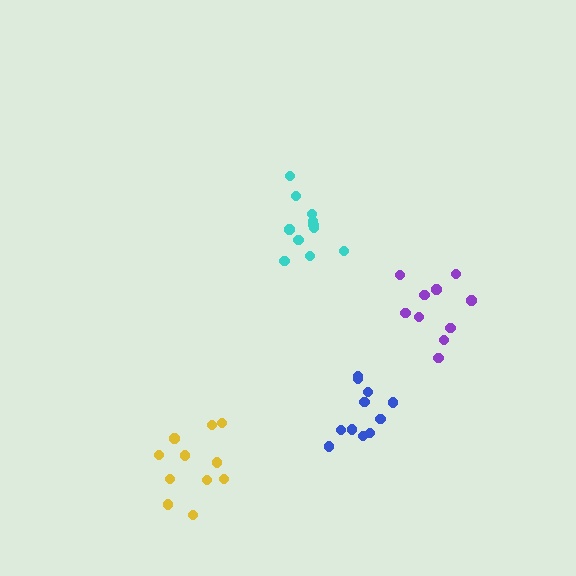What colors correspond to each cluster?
The clusters are colored: purple, blue, yellow, cyan.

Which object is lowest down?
The yellow cluster is bottommost.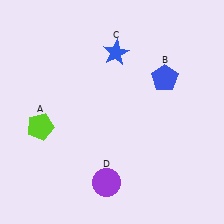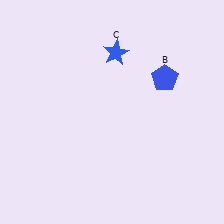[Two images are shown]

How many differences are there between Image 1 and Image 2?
There are 2 differences between the two images.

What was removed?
The purple circle (D), the lime pentagon (A) were removed in Image 2.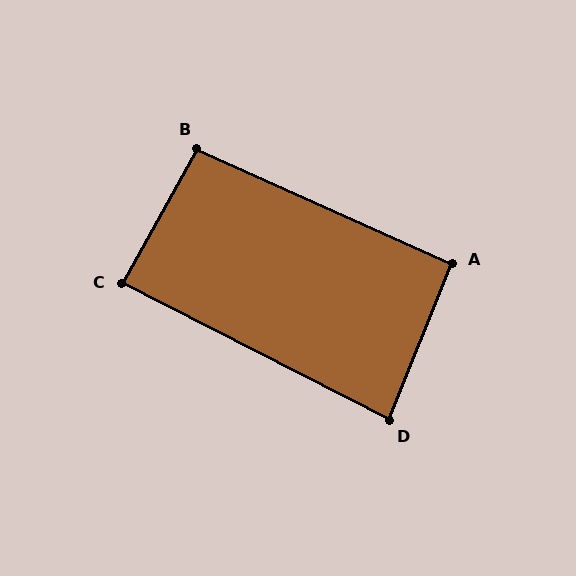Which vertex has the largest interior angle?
B, at approximately 95 degrees.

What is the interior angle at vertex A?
Approximately 92 degrees (approximately right).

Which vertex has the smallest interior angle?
D, at approximately 85 degrees.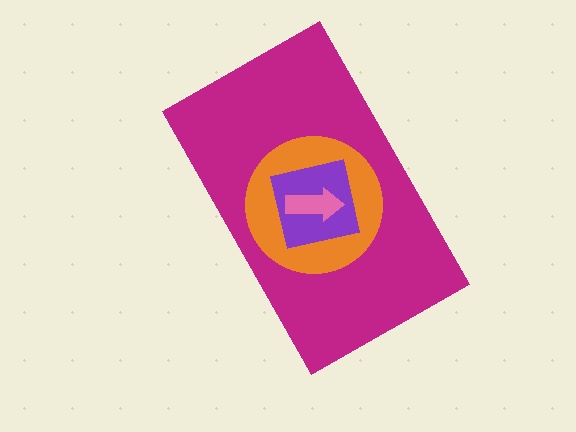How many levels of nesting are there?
4.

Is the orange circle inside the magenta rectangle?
Yes.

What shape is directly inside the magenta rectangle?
The orange circle.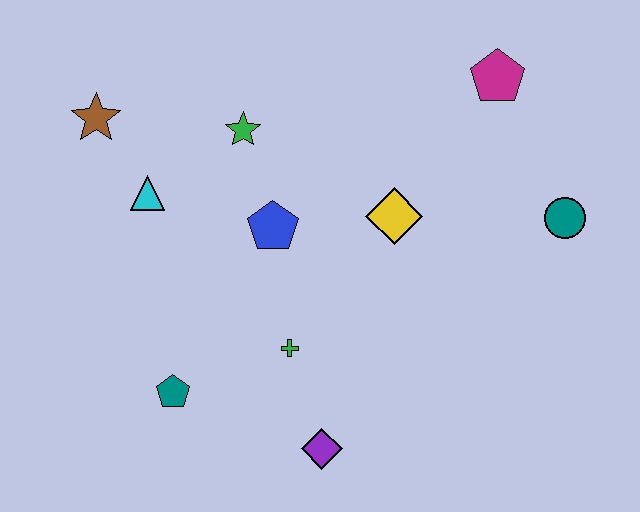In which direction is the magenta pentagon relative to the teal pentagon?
The magenta pentagon is to the right of the teal pentagon.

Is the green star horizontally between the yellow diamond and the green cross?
No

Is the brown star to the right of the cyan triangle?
No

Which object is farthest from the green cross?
The magenta pentagon is farthest from the green cross.